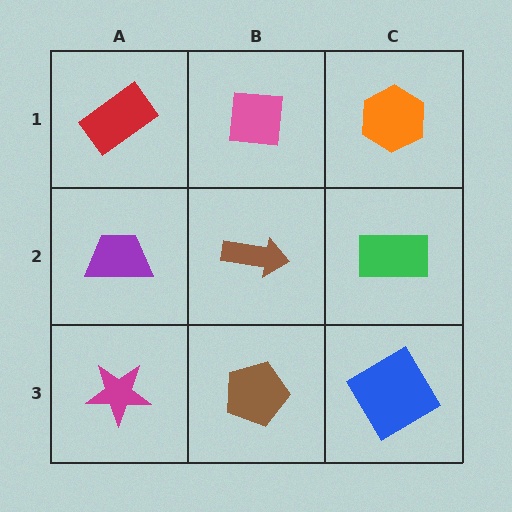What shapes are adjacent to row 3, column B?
A brown arrow (row 2, column B), a magenta star (row 3, column A), a blue diamond (row 3, column C).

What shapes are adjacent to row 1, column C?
A green rectangle (row 2, column C), a pink square (row 1, column B).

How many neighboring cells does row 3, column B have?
3.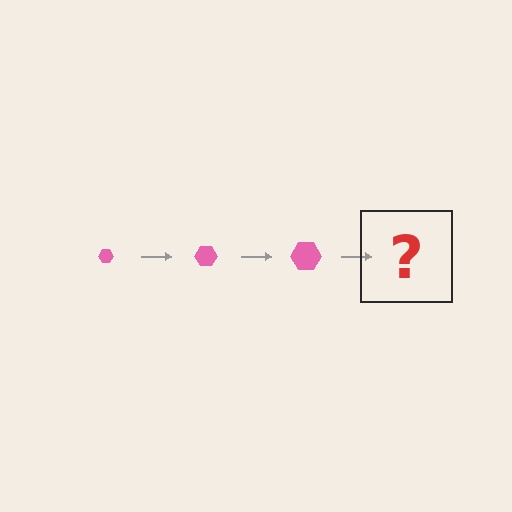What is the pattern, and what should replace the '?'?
The pattern is that the hexagon gets progressively larger each step. The '?' should be a pink hexagon, larger than the previous one.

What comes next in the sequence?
The next element should be a pink hexagon, larger than the previous one.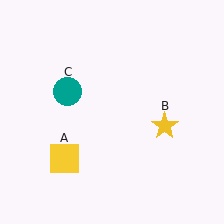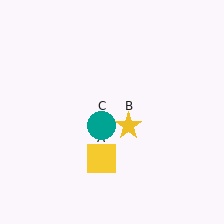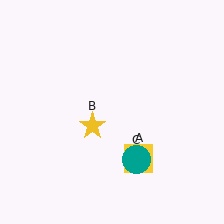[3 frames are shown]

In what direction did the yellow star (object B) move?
The yellow star (object B) moved left.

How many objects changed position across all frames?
3 objects changed position: yellow square (object A), yellow star (object B), teal circle (object C).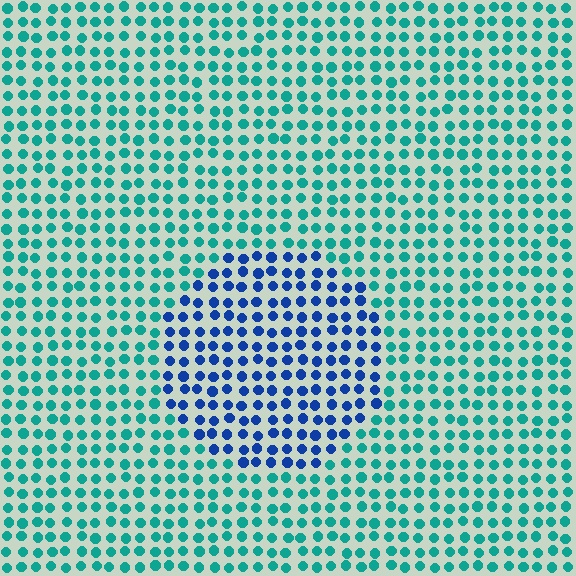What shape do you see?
I see a circle.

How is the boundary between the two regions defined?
The boundary is defined purely by a slight shift in hue (about 48 degrees). Spacing, size, and orientation are identical on both sides.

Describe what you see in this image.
The image is filled with small teal elements in a uniform arrangement. A circle-shaped region is visible where the elements are tinted to a slightly different hue, forming a subtle color boundary.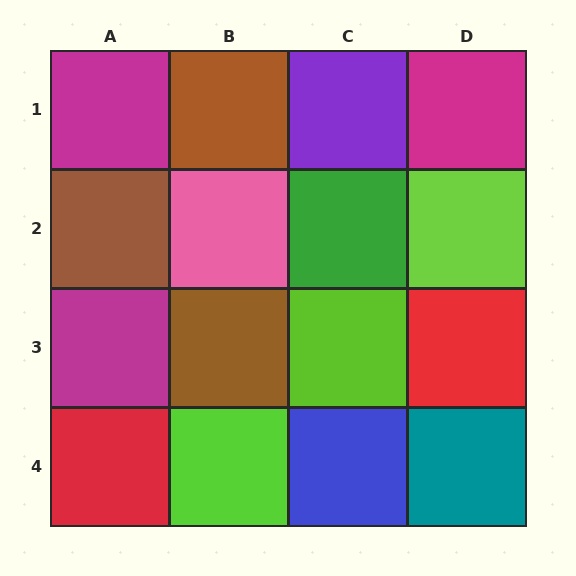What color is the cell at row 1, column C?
Purple.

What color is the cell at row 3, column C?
Lime.